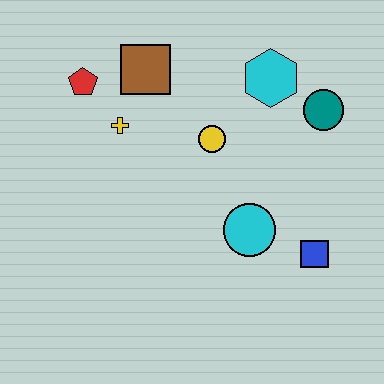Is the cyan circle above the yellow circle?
No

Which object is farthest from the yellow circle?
The blue square is farthest from the yellow circle.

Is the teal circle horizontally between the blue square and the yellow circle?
No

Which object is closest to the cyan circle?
The blue square is closest to the cyan circle.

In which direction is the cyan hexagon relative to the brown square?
The cyan hexagon is to the right of the brown square.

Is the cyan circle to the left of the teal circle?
Yes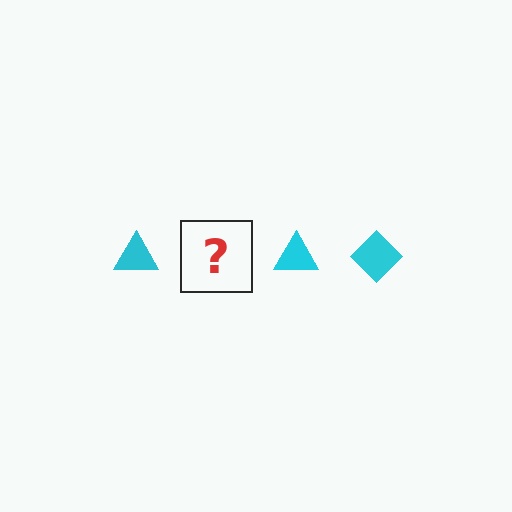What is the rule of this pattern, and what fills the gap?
The rule is that the pattern cycles through triangle, diamond shapes in cyan. The gap should be filled with a cyan diamond.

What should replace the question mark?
The question mark should be replaced with a cyan diamond.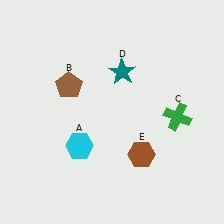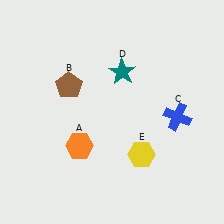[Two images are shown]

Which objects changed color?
A changed from cyan to orange. C changed from green to blue. E changed from brown to yellow.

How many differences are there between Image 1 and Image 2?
There are 3 differences between the two images.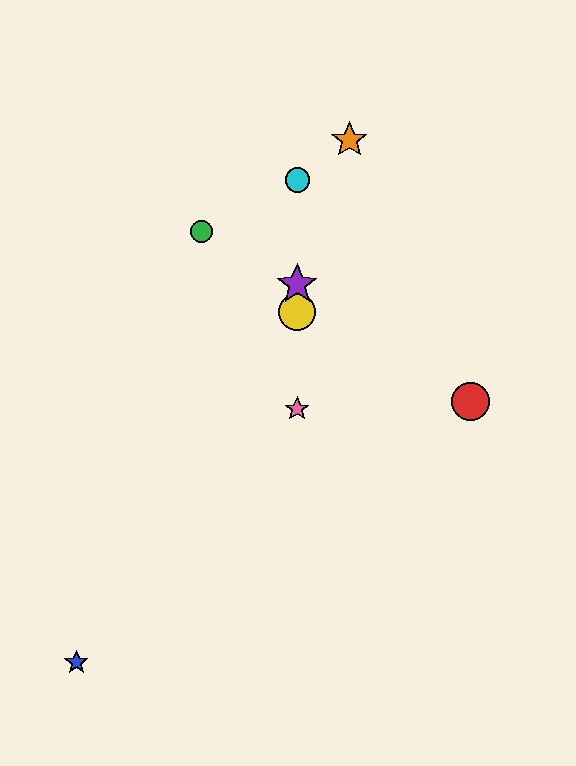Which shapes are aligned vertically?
The yellow circle, the purple star, the cyan circle, the pink star are aligned vertically.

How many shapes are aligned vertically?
4 shapes (the yellow circle, the purple star, the cyan circle, the pink star) are aligned vertically.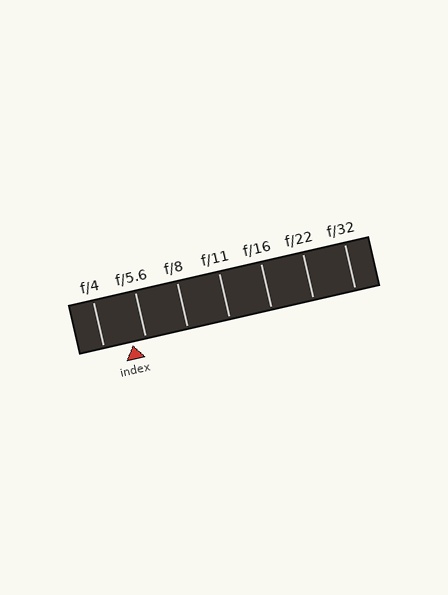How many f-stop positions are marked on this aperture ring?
There are 7 f-stop positions marked.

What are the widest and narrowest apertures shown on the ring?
The widest aperture shown is f/4 and the narrowest is f/32.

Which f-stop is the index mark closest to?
The index mark is closest to f/5.6.